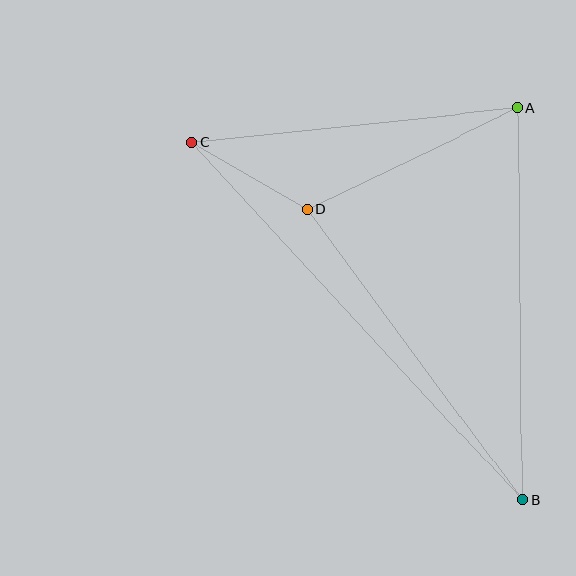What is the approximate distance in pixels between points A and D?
The distance between A and D is approximately 234 pixels.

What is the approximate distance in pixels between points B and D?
The distance between B and D is approximately 362 pixels.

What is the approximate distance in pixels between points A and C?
The distance between A and C is approximately 328 pixels.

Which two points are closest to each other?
Points C and D are closest to each other.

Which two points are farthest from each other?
Points B and C are farthest from each other.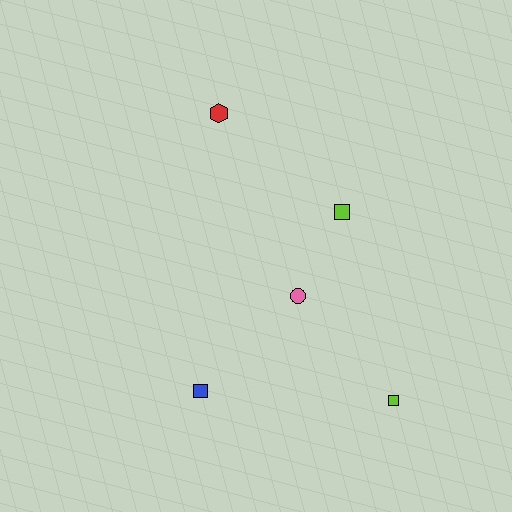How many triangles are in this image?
There are no triangles.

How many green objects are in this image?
There are no green objects.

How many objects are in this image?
There are 5 objects.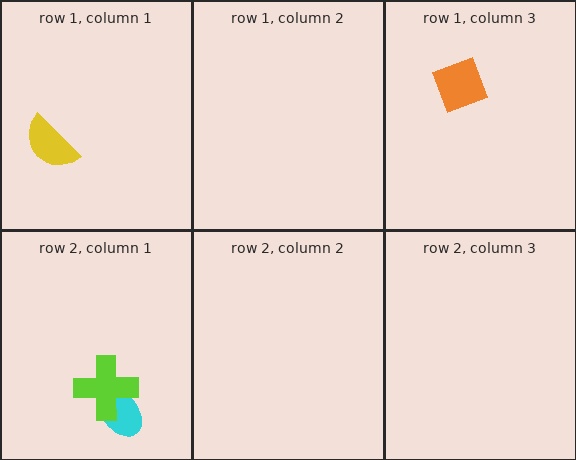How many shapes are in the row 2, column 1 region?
2.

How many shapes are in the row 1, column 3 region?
1.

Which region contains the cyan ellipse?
The row 2, column 1 region.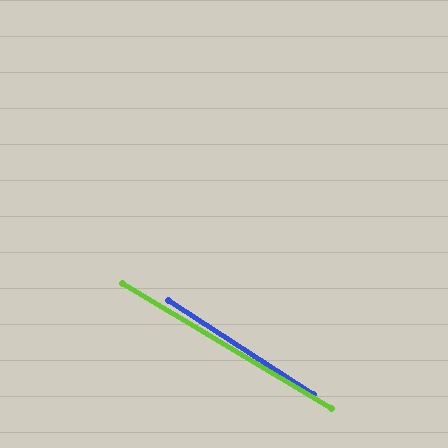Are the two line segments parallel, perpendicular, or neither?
Parallel — their directions differ by only 1.8°.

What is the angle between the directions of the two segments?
Approximately 2 degrees.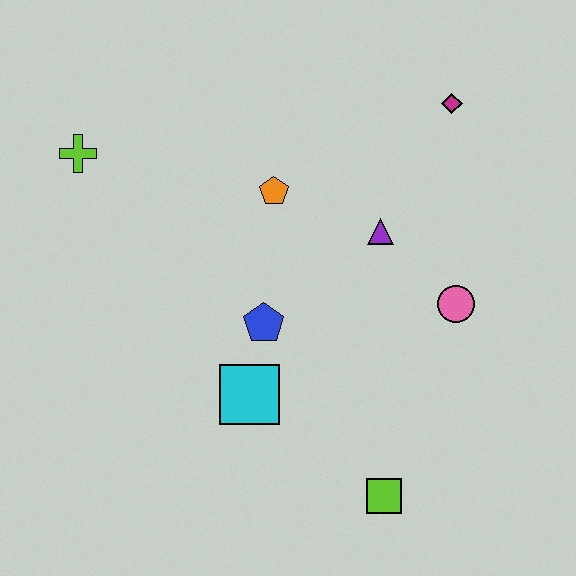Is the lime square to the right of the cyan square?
Yes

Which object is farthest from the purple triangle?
The lime cross is farthest from the purple triangle.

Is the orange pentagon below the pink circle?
No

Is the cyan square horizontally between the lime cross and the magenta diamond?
Yes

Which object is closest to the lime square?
The cyan square is closest to the lime square.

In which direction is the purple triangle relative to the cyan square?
The purple triangle is above the cyan square.